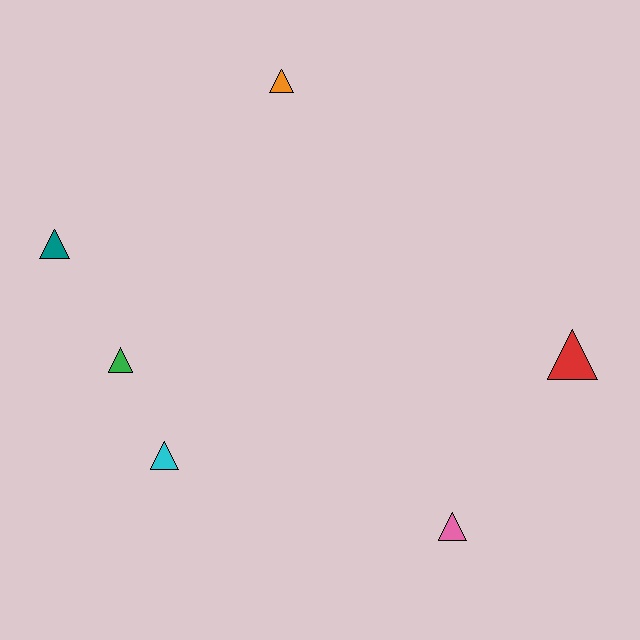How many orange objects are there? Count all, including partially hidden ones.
There is 1 orange object.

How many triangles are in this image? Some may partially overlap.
There are 6 triangles.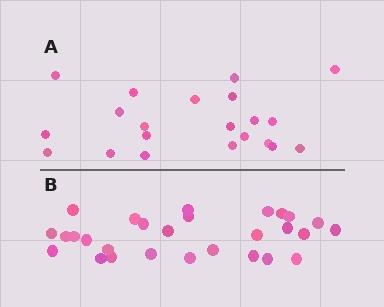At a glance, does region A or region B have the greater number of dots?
Region B (the bottom region) has more dots.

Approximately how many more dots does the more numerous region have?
Region B has roughly 8 or so more dots than region A.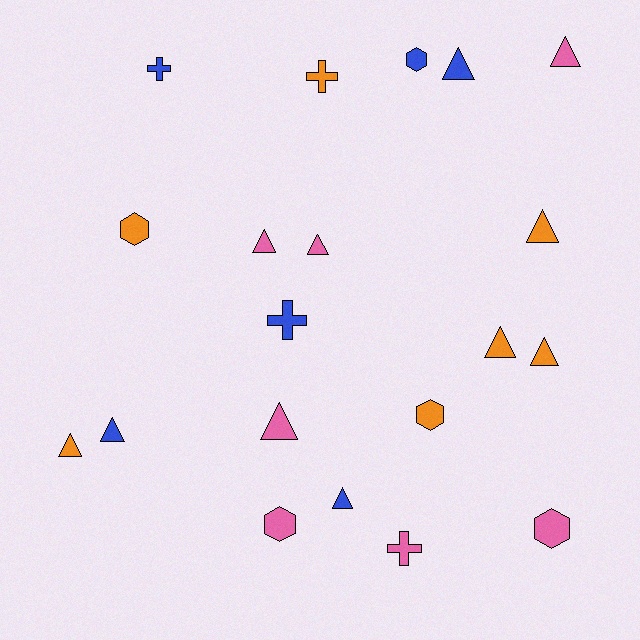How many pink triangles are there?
There are 4 pink triangles.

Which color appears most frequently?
Orange, with 7 objects.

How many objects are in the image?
There are 20 objects.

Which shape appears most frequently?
Triangle, with 11 objects.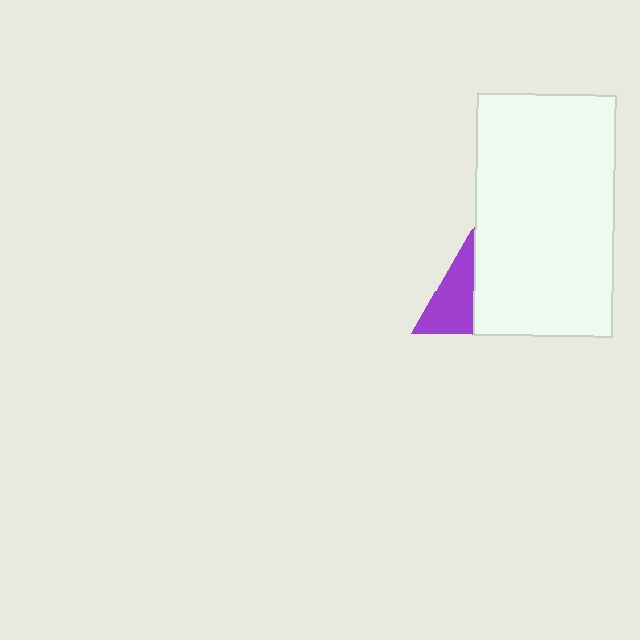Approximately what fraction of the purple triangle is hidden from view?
Roughly 53% of the purple triangle is hidden behind the white rectangle.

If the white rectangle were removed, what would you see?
You would see the complete purple triangle.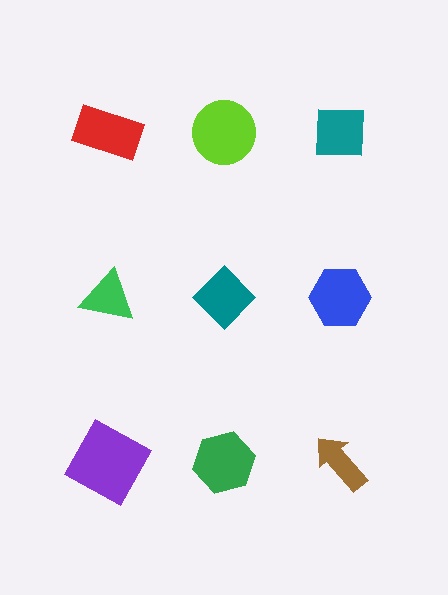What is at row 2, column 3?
A blue hexagon.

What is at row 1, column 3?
A teal square.